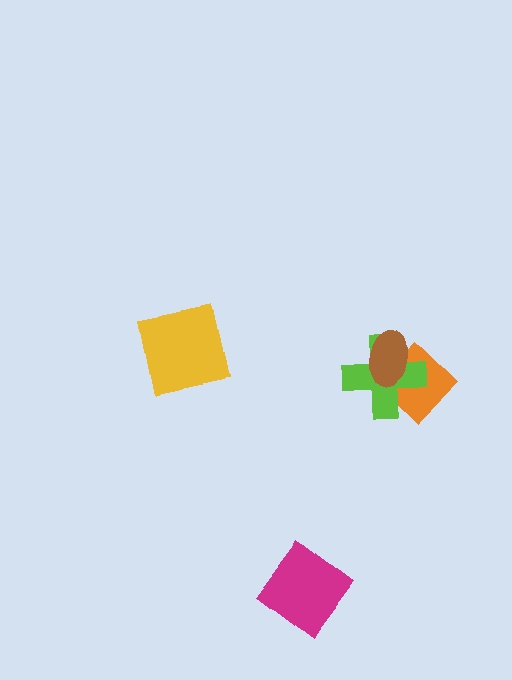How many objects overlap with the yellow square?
0 objects overlap with the yellow square.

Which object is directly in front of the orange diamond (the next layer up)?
The lime cross is directly in front of the orange diamond.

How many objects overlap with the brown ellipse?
2 objects overlap with the brown ellipse.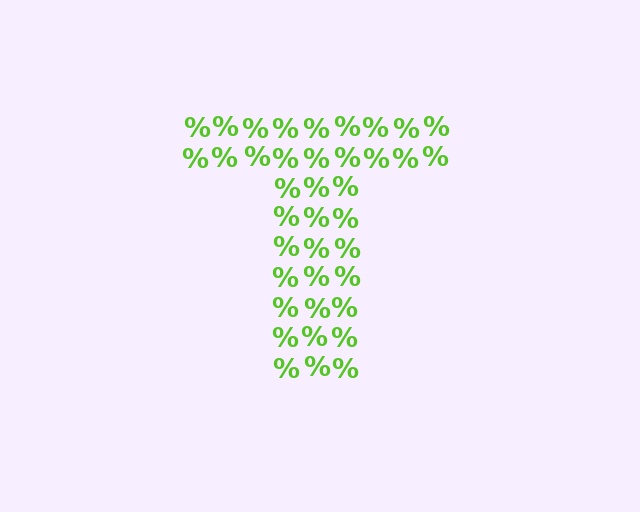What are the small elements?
The small elements are percent signs.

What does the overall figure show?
The overall figure shows the letter T.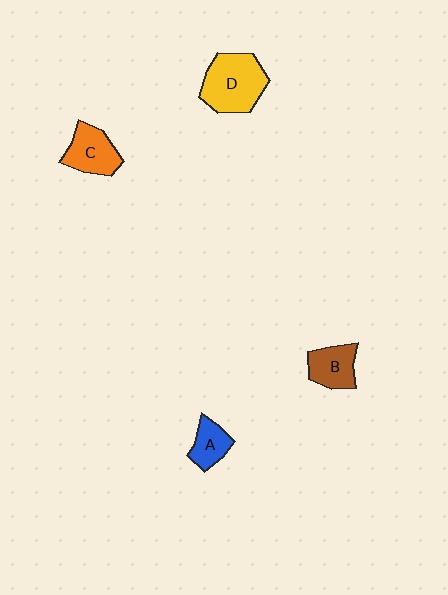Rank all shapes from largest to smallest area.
From largest to smallest: D (yellow), C (orange), B (brown), A (blue).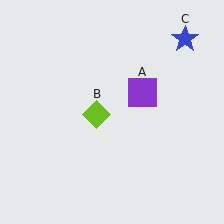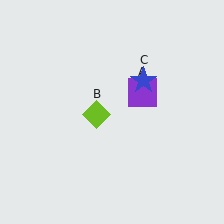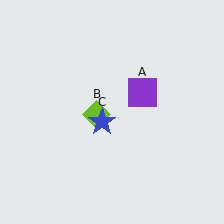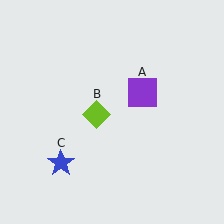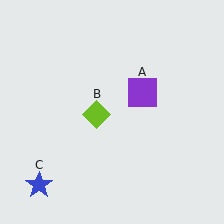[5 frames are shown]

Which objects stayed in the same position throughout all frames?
Purple square (object A) and lime diamond (object B) remained stationary.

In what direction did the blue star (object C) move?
The blue star (object C) moved down and to the left.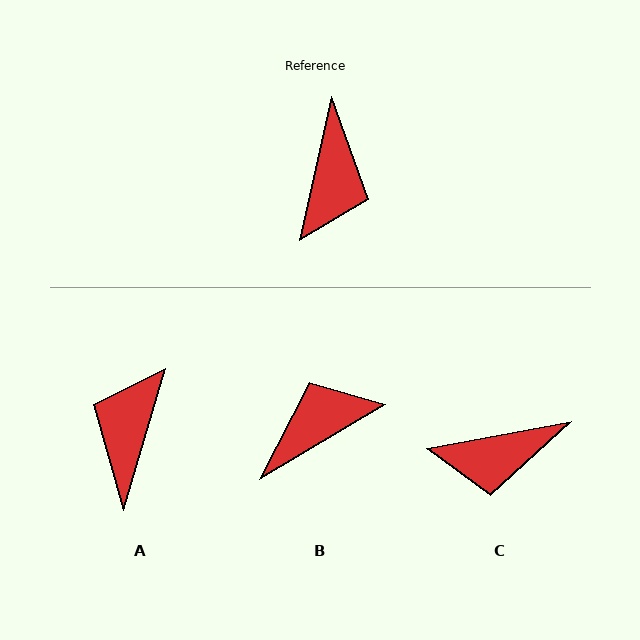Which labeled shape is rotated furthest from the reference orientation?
A, about 176 degrees away.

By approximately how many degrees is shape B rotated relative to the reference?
Approximately 133 degrees counter-clockwise.